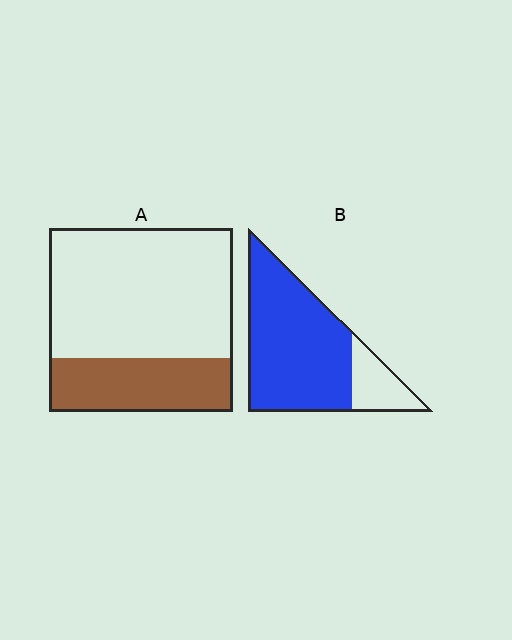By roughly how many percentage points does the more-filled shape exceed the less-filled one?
By roughly 50 percentage points (B over A).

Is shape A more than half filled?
No.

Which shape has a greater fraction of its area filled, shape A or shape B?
Shape B.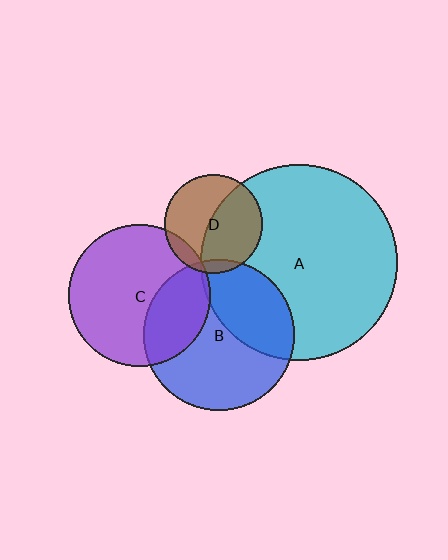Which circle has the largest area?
Circle A (cyan).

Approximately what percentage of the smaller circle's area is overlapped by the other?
Approximately 30%.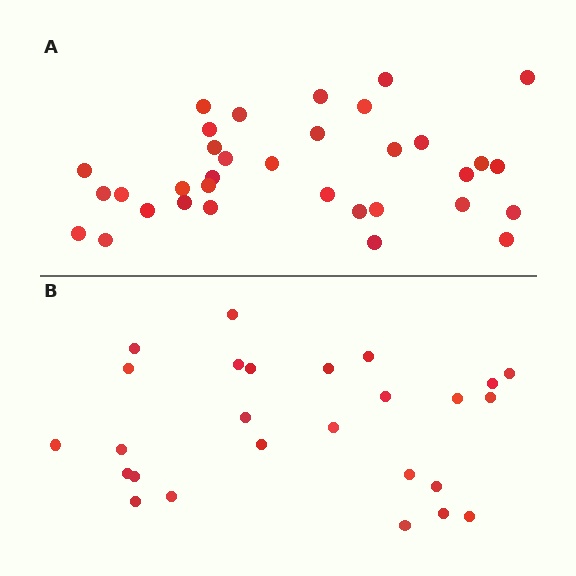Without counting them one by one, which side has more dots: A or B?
Region A (the top region) has more dots.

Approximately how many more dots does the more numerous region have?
Region A has roughly 8 or so more dots than region B.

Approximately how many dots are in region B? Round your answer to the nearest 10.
About 30 dots. (The exact count is 26, which rounds to 30.)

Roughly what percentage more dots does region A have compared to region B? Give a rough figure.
About 30% more.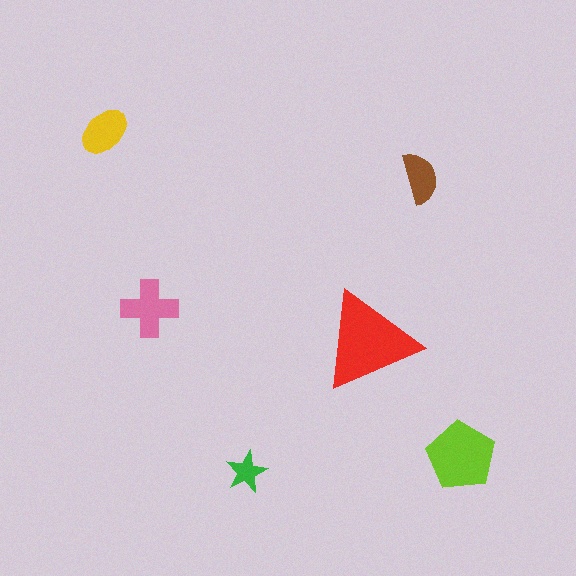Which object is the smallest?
The green star.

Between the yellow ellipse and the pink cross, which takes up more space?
The pink cross.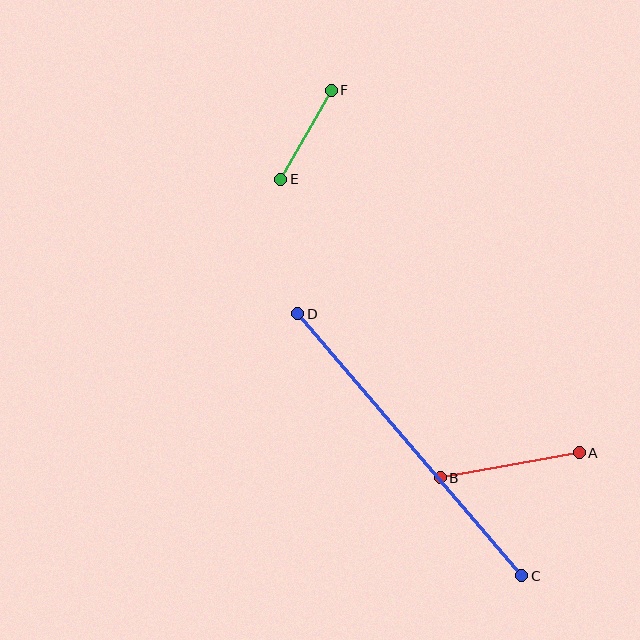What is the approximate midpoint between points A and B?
The midpoint is at approximately (510, 465) pixels.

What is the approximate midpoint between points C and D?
The midpoint is at approximately (410, 445) pixels.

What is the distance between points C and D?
The distance is approximately 345 pixels.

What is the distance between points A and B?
The distance is approximately 141 pixels.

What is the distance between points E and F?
The distance is approximately 102 pixels.